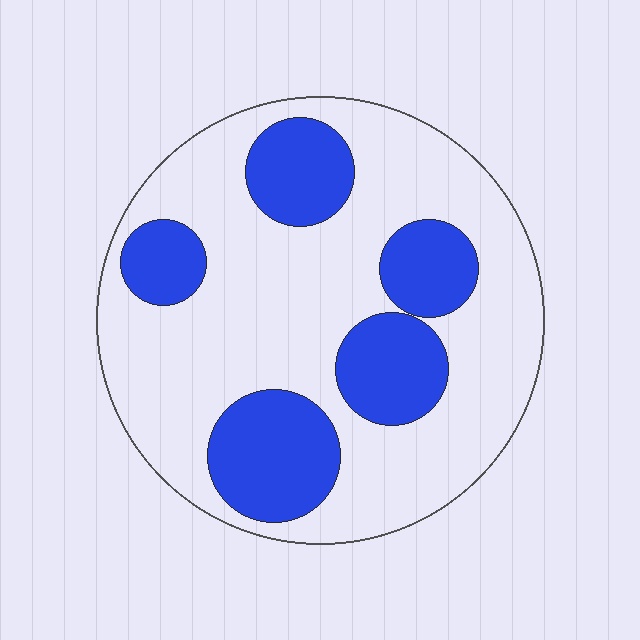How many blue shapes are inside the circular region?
5.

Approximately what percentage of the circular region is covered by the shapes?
Approximately 30%.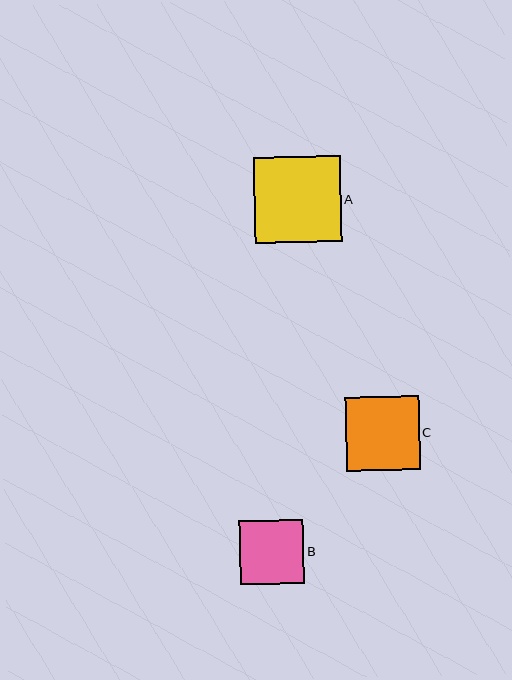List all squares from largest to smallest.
From largest to smallest: A, C, B.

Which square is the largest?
Square A is the largest with a size of approximately 87 pixels.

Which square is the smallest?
Square B is the smallest with a size of approximately 64 pixels.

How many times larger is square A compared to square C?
Square A is approximately 1.2 times the size of square C.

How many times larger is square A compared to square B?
Square A is approximately 1.4 times the size of square B.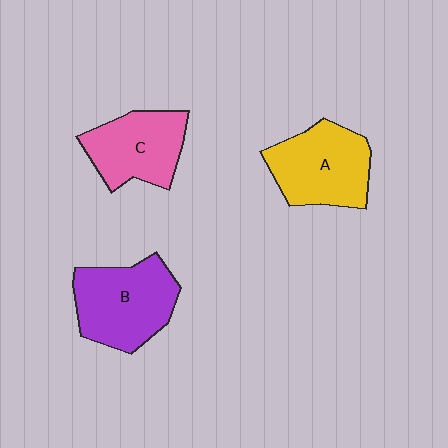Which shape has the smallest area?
Shape C (pink).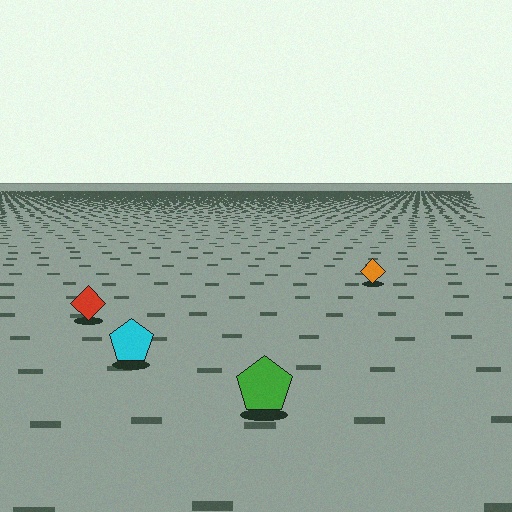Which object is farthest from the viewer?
The orange diamond is farthest from the viewer. It appears smaller and the ground texture around it is denser.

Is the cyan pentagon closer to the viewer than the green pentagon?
No. The green pentagon is closer — you can tell from the texture gradient: the ground texture is coarser near it.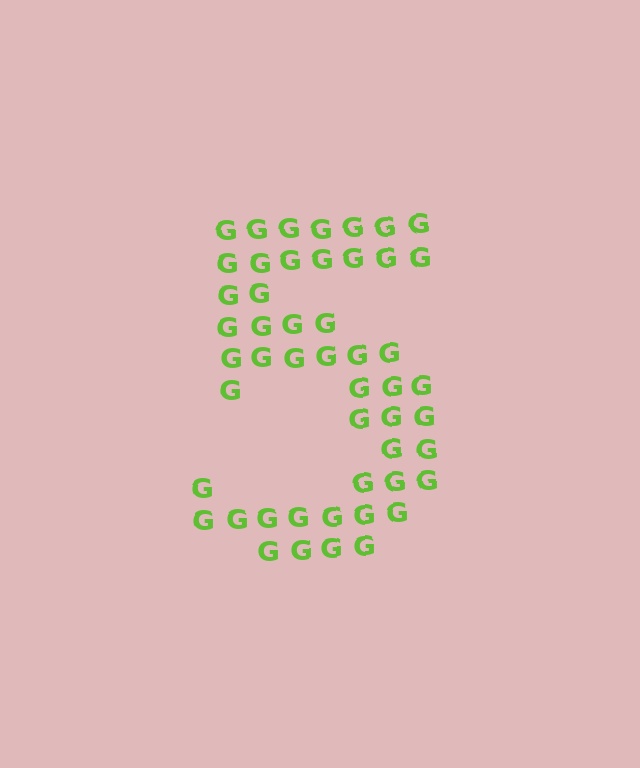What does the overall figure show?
The overall figure shows the digit 5.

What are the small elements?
The small elements are letter G's.